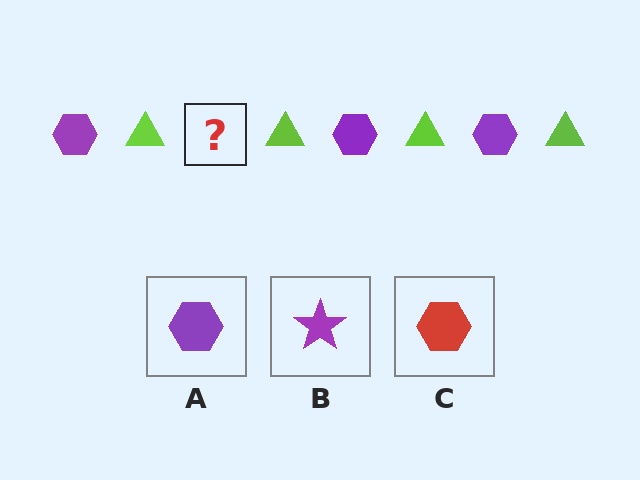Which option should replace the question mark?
Option A.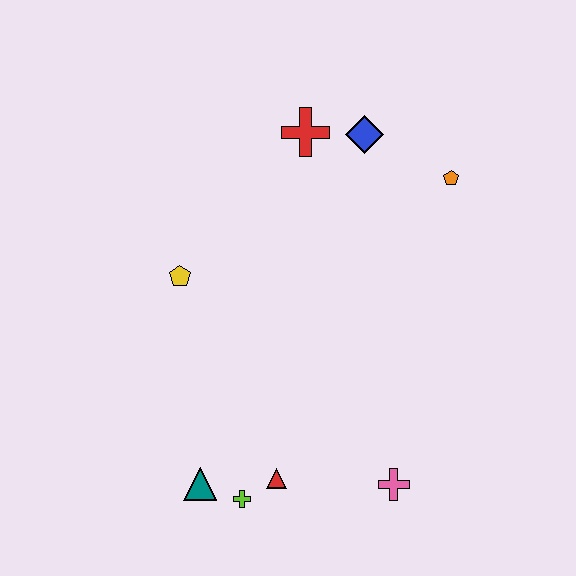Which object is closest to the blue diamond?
The red cross is closest to the blue diamond.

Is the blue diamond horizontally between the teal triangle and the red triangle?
No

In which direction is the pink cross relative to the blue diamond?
The pink cross is below the blue diamond.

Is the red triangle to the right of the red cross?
No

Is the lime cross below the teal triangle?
Yes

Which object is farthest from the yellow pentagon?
The pink cross is farthest from the yellow pentagon.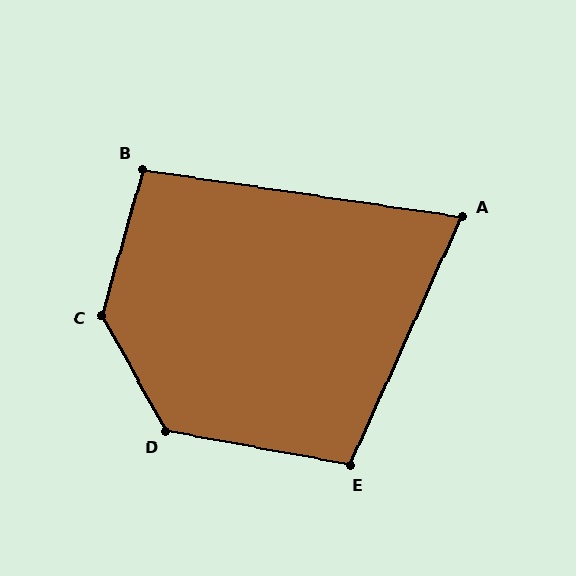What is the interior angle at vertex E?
Approximately 104 degrees (obtuse).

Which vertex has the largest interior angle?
C, at approximately 136 degrees.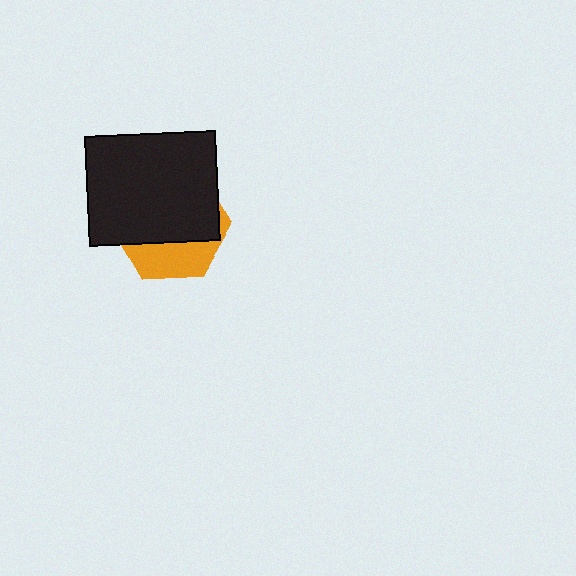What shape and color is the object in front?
The object in front is a black rectangle.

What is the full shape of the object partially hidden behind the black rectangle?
The partially hidden object is an orange hexagon.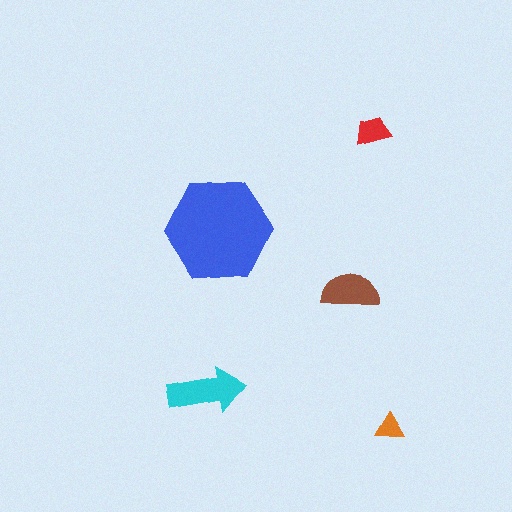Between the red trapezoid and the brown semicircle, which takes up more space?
The brown semicircle.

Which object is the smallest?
The orange triangle.